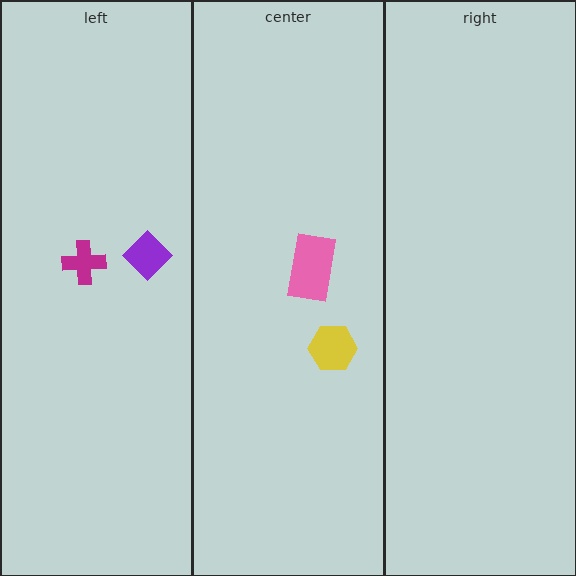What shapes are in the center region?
The pink rectangle, the yellow hexagon.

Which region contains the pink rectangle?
The center region.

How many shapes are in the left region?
2.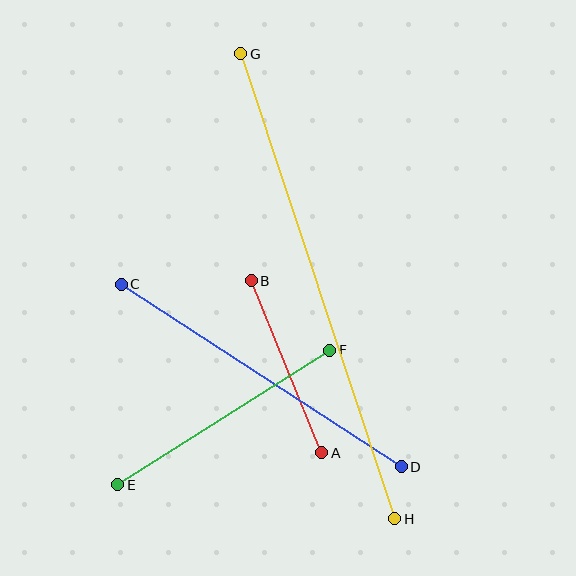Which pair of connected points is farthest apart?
Points G and H are farthest apart.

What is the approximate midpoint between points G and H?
The midpoint is at approximately (318, 286) pixels.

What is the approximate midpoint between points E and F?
The midpoint is at approximately (224, 417) pixels.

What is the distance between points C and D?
The distance is approximately 334 pixels.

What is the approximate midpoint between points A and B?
The midpoint is at approximately (286, 367) pixels.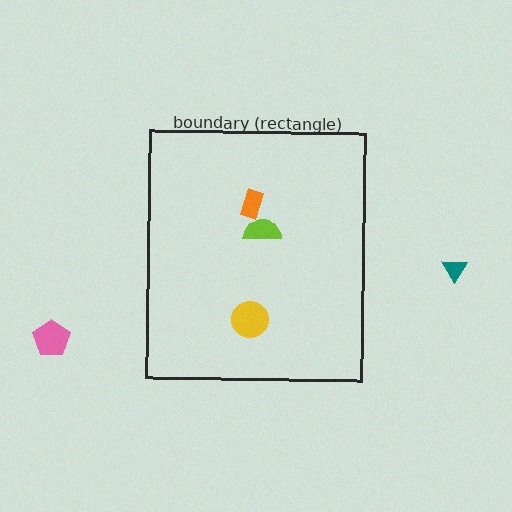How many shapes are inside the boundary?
3 inside, 2 outside.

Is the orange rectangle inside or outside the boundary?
Inside.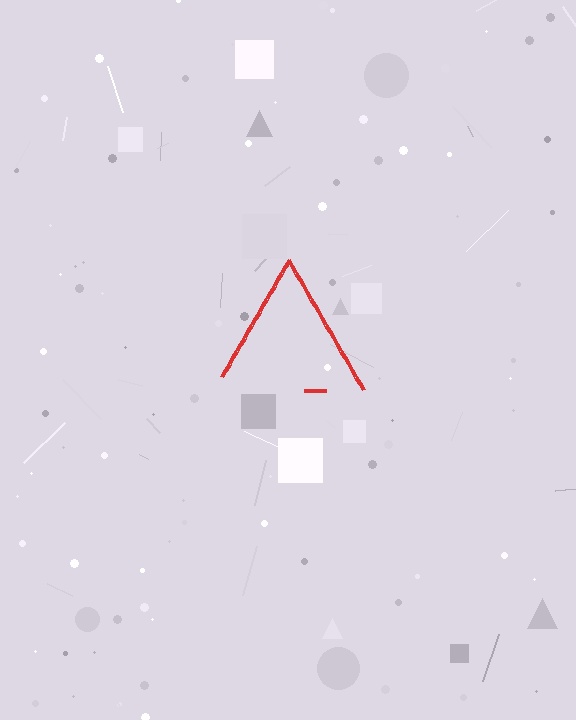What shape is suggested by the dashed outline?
The dashed outline suggests a triangle.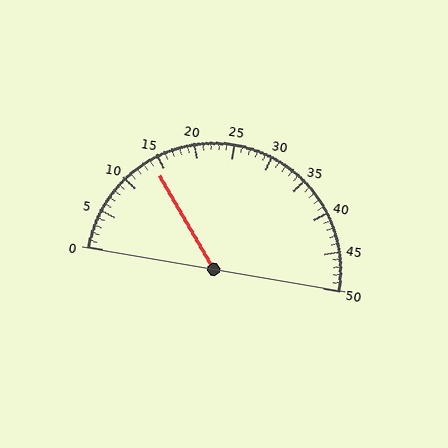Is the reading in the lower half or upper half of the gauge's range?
The reading is in the lower half of the range (0 to 50).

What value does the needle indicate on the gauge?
The needle indicates approximately 14.